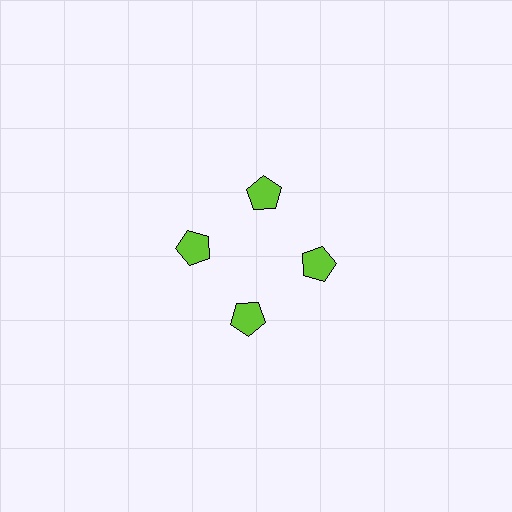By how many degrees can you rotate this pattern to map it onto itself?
The pattern maps onto itself every 90 degrees of rotation.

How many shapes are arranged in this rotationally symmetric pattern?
There are 4 shapes, arranged in 4 groups of 1.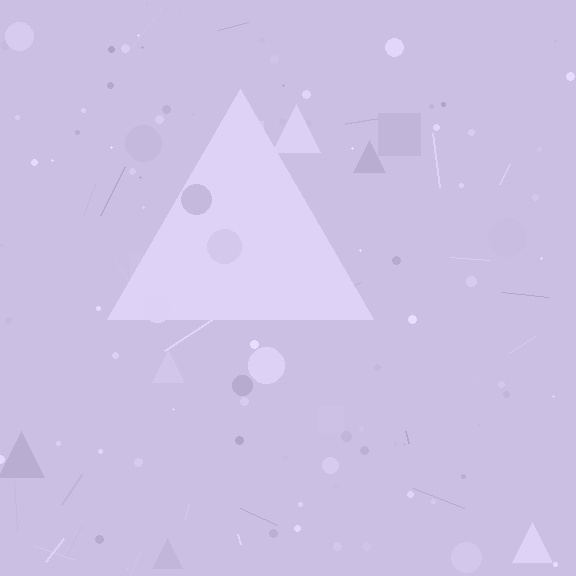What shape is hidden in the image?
A triangle is hidden in the image.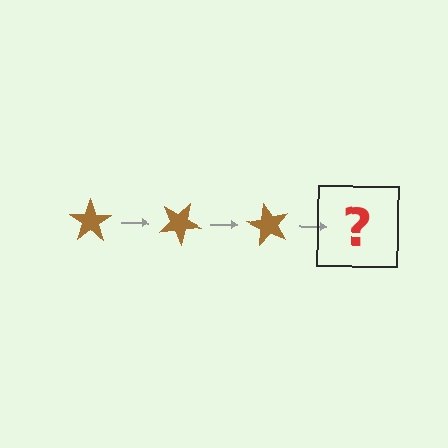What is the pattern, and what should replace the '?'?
The pattern is that the star rotates 30 degrees each step. The '?' should be a brown star rotated 90 degrees.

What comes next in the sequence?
The next element should be a brown star rotated 90 degrees.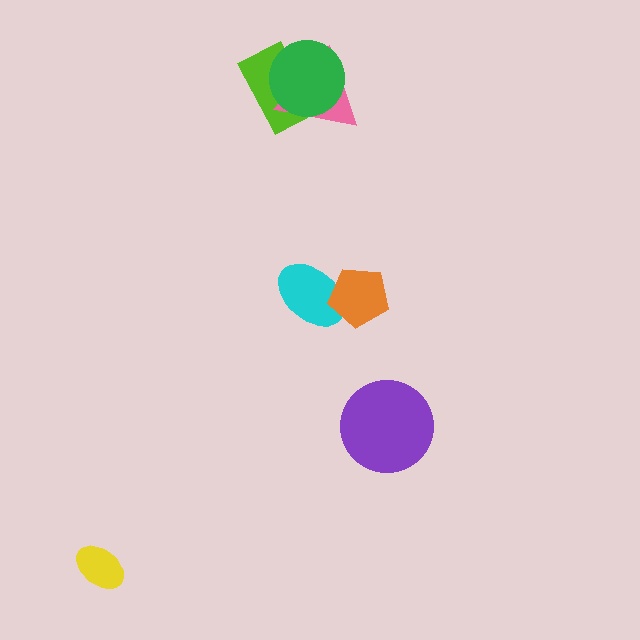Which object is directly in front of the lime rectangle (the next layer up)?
The pink triangle is directly in front of the lime rectangle.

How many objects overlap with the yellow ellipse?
0 objects overlap with the yellow ellipse.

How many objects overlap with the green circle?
2 objects overlap with the green circle.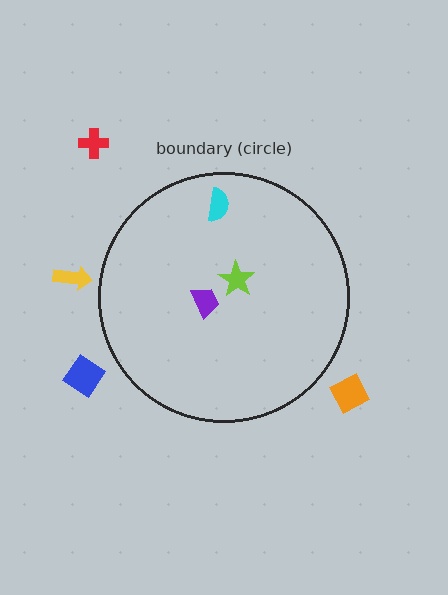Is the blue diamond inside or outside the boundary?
Outside.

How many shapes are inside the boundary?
3 inside, 4 outside.